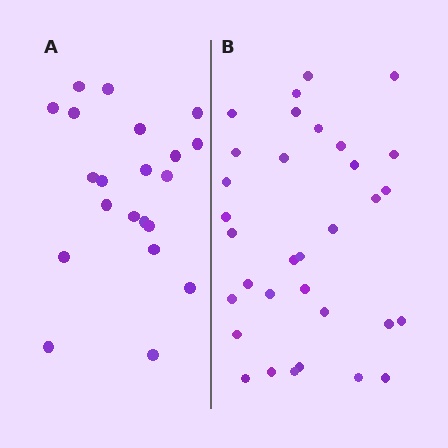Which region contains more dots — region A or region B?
Region B (the right region) has more dots.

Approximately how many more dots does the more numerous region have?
Region B has roughly 12 or so more dots than region A.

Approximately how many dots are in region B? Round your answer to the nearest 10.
About 30 dots. (The exact count is 33, which rounds to 30.)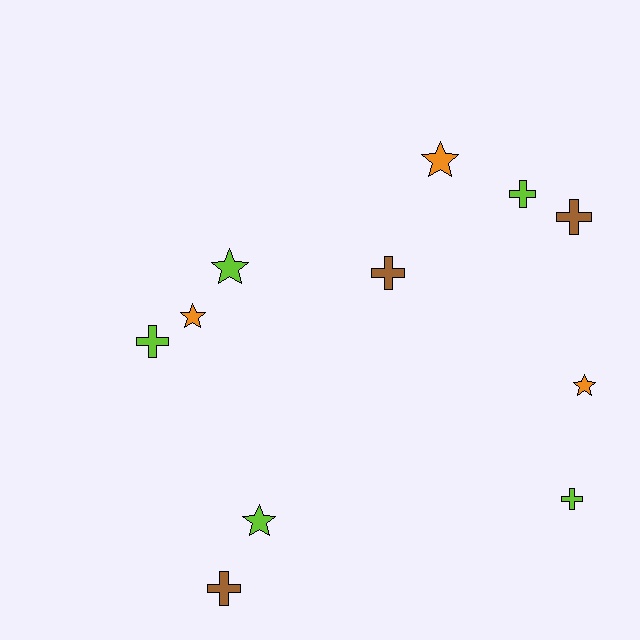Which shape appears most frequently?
Cross, with 6 objects.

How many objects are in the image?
There are 11 objects.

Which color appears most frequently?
Lime, with 5 objects.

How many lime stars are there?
There are 2 lime stars.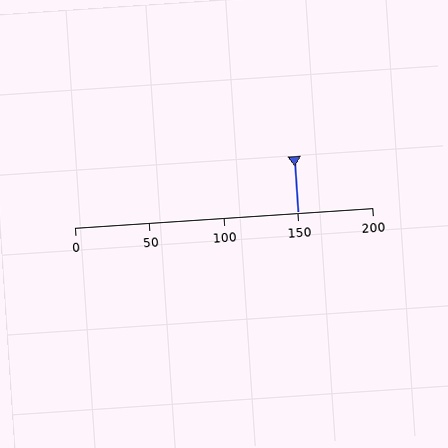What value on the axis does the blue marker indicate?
The marker indicates approximately 150.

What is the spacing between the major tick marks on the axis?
The major ticks are spaced 50 apart.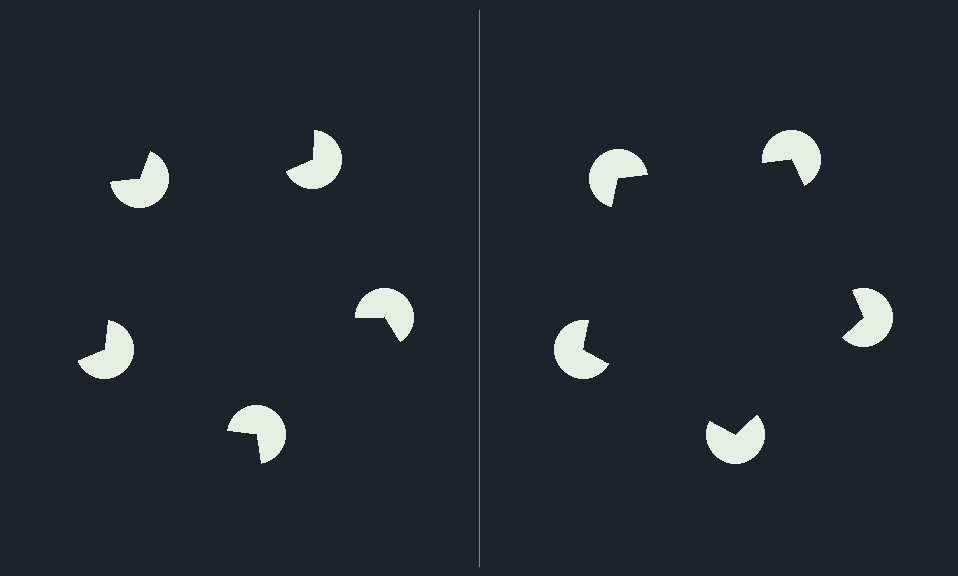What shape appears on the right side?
An illusory pentagon.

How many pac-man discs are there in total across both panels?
10 — 5 on each side.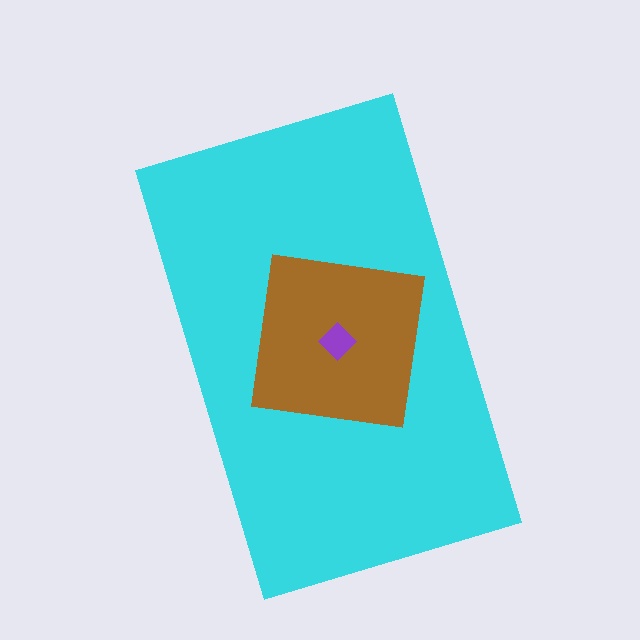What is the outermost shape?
The cyan rectangle.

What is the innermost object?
The purple diamond.